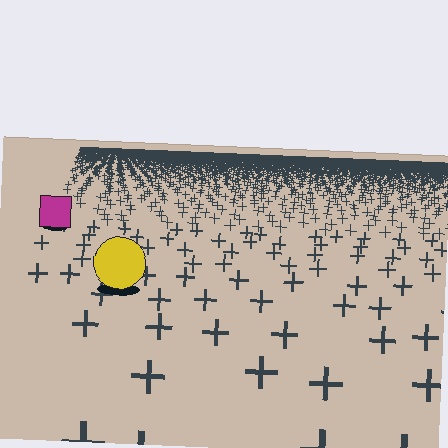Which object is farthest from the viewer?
The magenta square is farthest from the viewer. It appears smaller and the ground texture around it is denser.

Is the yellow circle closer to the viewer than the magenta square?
Yes. The yellow circle is closer — you can tell from the texture gradient: the ground texture is coarser near it.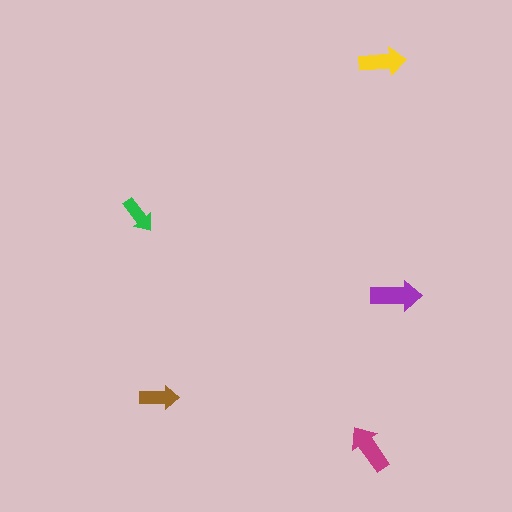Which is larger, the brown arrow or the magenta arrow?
The magenta one.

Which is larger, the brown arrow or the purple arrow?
The purple one.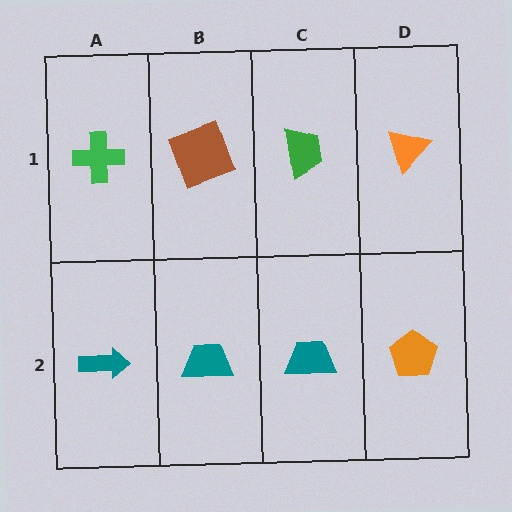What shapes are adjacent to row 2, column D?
An orange triangle (row 1, column D), a teal trapezoid (row 2, column C).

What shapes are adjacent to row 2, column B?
A brown square (row 1, column B), a teal arrow (row 2, column A), a teal trapezoid (row 2, column C).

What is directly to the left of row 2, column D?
A teal trapezoid.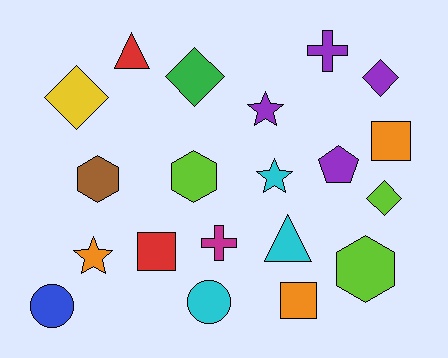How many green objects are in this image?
There is 1 green object.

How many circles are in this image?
There are 2 circles.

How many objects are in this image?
There are 20 objects.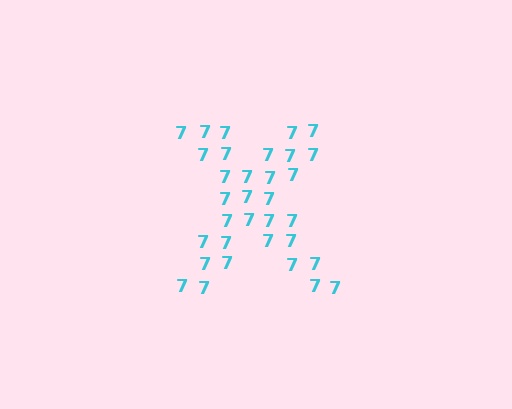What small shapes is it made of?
It is made of small digit 7's.